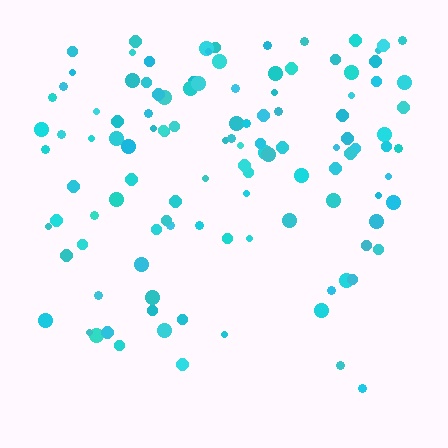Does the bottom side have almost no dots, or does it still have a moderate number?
Still a moderate number, just noticeably fewer than the top.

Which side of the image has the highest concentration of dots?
The top.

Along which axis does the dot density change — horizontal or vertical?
Vertical.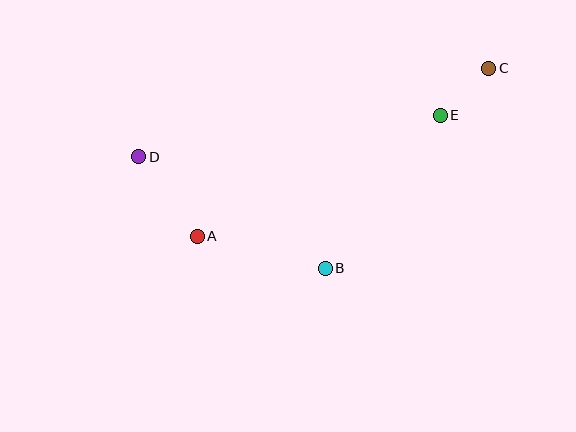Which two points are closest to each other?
Points C and E are closest to each other.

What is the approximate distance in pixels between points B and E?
The distance between B and E is approximately 191 pixels.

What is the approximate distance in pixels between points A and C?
The distance between A and C is approximately 336 pixels.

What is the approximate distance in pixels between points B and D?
The distance between B and D is approximately 218 pixels.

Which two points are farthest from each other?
Points C and D are farthest from each other.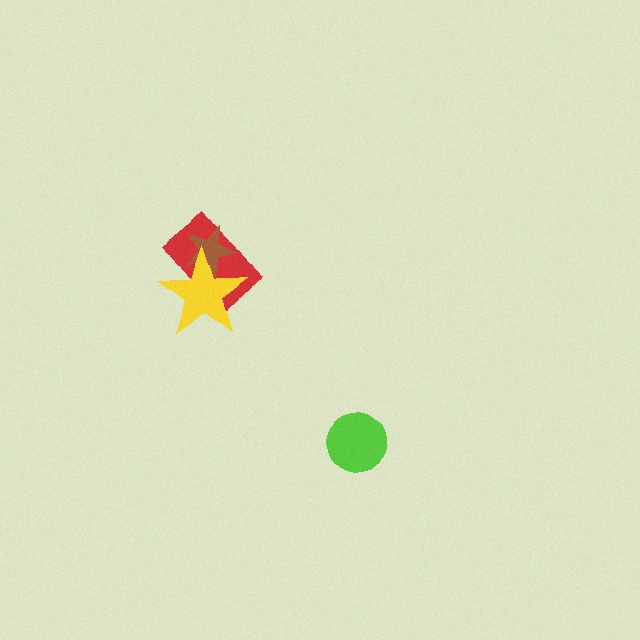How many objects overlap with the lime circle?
0 objects overlap with the lime circle.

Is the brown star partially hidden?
Yes, it is partially covered by another shape.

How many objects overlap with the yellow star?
2 objects overlap with the yellow star.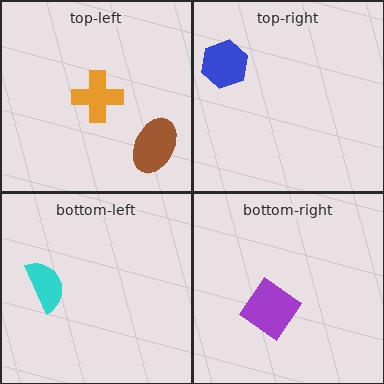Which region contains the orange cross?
The top-left region.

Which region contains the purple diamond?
The bottom-right region.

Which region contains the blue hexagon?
The top-right region.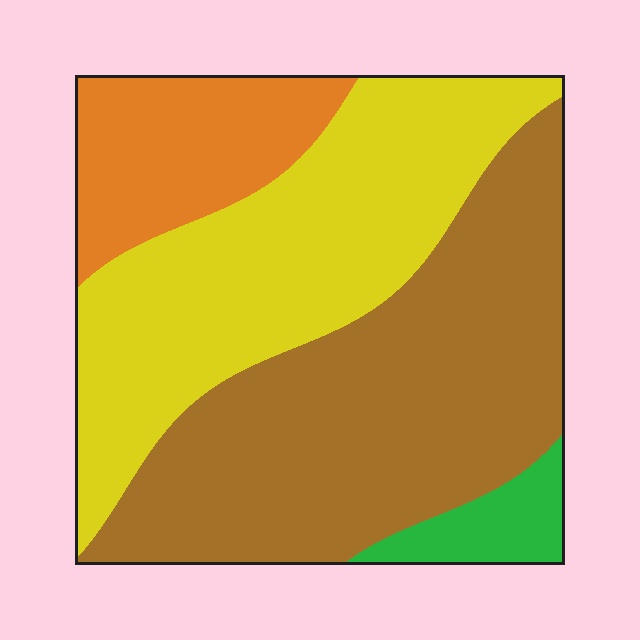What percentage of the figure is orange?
Orange takes up less than a quarter of the figure.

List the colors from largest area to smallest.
From largest to smallest: brown, yellow, orange, green.